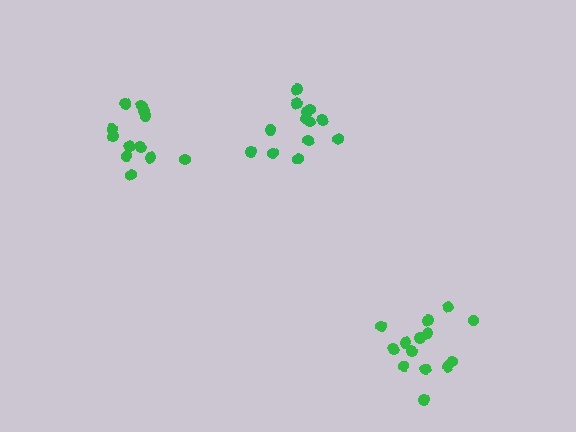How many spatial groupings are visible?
There are 3 spatial groupings.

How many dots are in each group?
Group 1: 12 dots, Group 2: 13 dots, Group 3: 14 dots (39 total).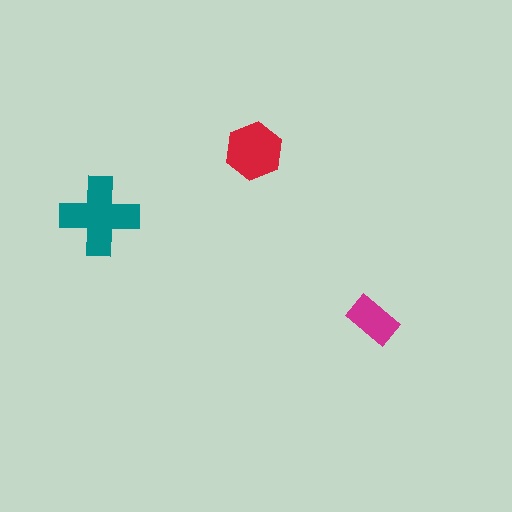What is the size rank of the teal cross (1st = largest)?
1st.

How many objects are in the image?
There are 3 objects in the image.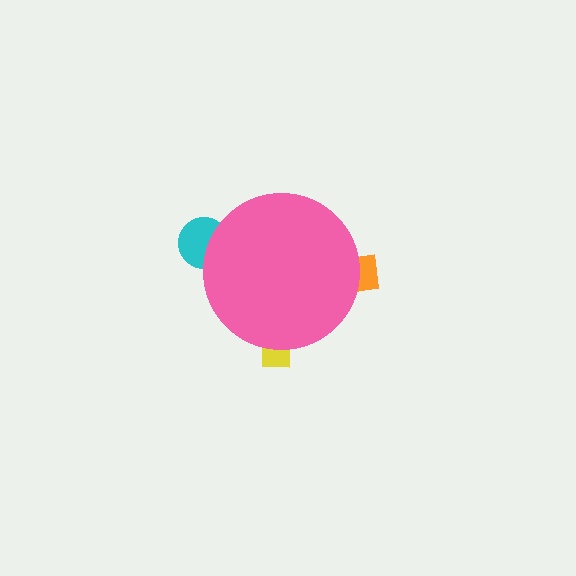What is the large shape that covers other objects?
A pink circle.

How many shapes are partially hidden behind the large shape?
3 shapes are partially hidden.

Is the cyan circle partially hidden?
Yes, the cyan circle is partially hidden behind the pink circle.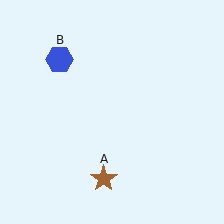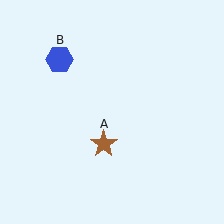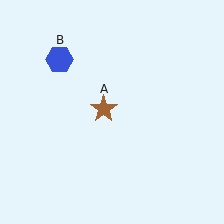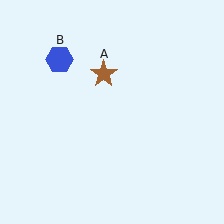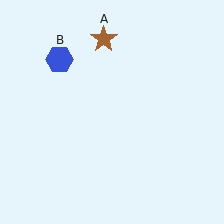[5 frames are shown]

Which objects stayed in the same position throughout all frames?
Blue hexagon (object B) remained stationary.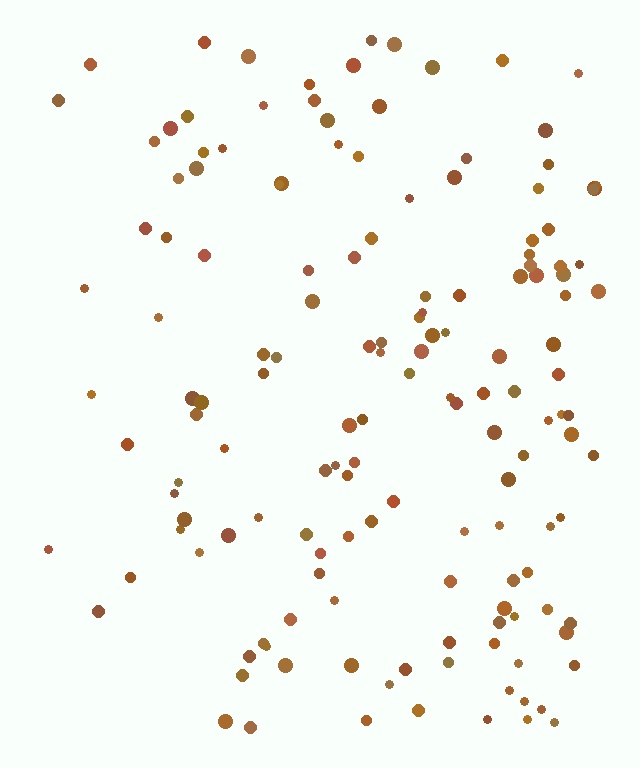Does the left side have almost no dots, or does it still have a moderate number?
Still a moderate number, just noticeably fewer than the right.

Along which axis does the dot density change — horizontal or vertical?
Horizontal.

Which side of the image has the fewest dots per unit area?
The left.